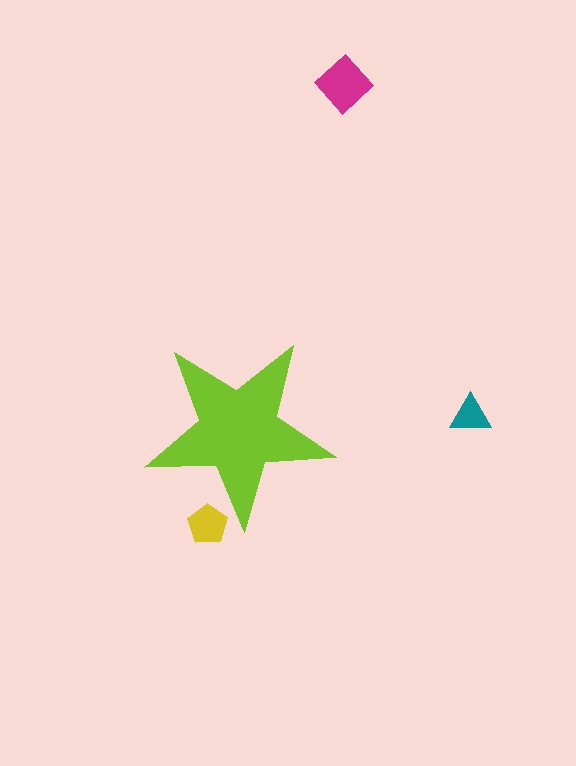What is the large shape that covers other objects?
A lime star.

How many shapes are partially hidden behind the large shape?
1 shape is partially hidden.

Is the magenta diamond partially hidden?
No, the magenta diamond is fully visible.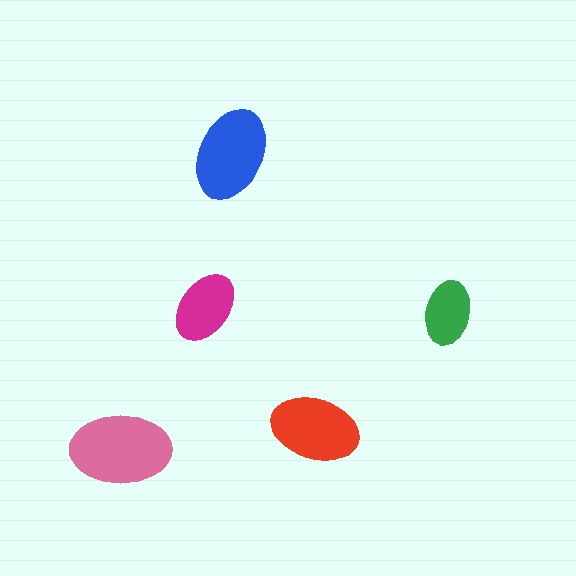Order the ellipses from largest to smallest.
the pink one, the blue one, the red one, the magenta one, the green one.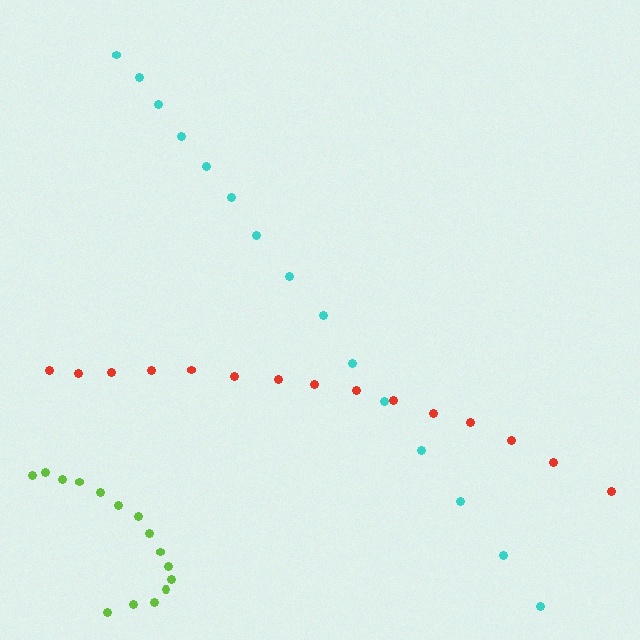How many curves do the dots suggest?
There are 3 distinct paths.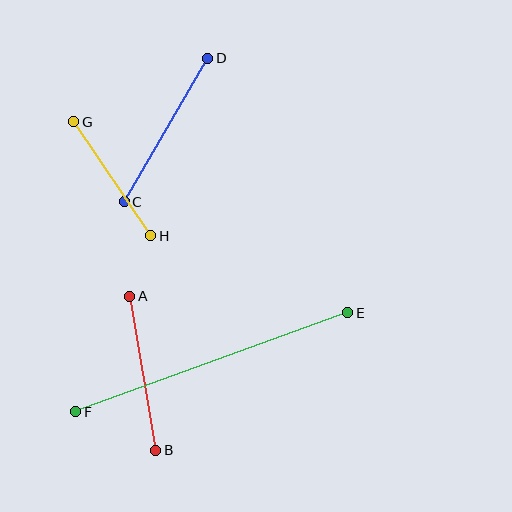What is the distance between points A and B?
The distance is approximately 156 pixels.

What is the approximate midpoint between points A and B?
The midpoint is at approximately (143, 373) pixels.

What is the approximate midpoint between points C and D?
The midpoint is at approximately (166, 130) pixels.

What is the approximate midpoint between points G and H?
The midpoint is at approximately (112, 179) pixels.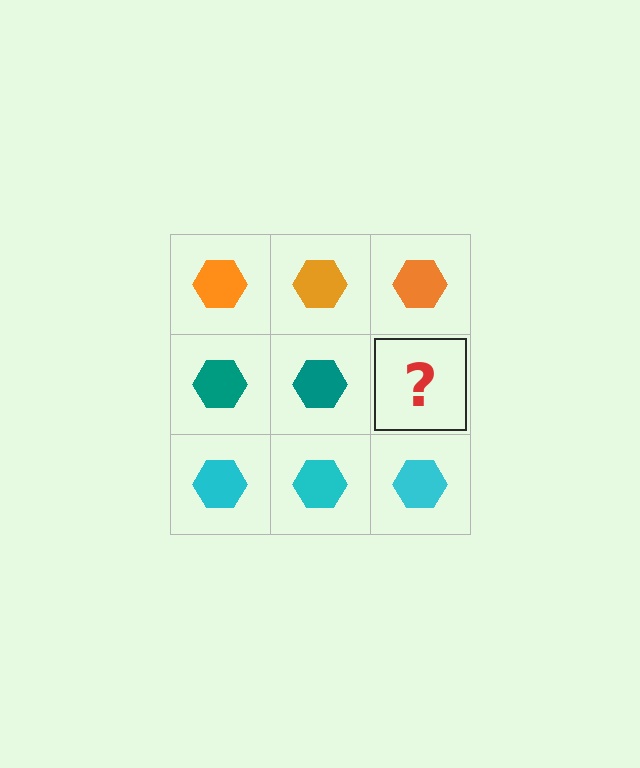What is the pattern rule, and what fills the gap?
The rule is that each row has a consistent color. The gap should be filled with a teal hexagon.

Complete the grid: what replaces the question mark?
The question mark should be replaced with a teal hexagon.